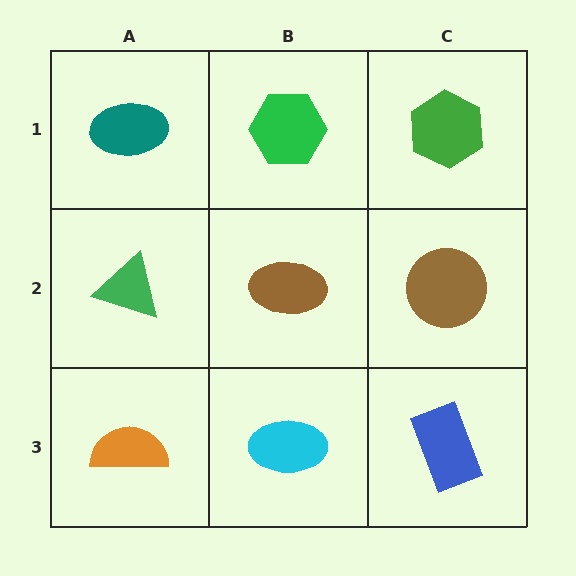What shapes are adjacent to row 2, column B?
A green hexagon (row 1, column B), a cyan ellipse (row 3, column B), a green triangle (row 2, column A), a brown circle (row 2, column C).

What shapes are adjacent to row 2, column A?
A teal ellipse (row 1, column A), an orange semicircle (row 3, column A), a brown ellipse (row 2, column B).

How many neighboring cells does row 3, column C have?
2.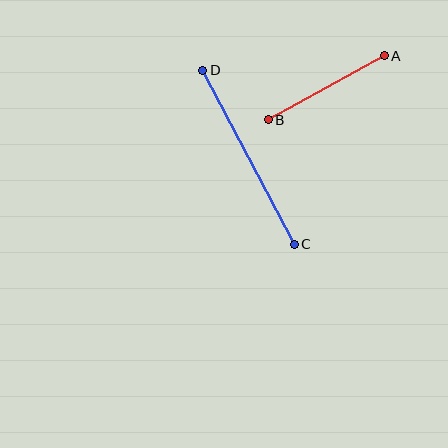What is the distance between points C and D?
The distance is approximately 197 pixels.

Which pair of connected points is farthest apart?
Points C and D are farthest apart.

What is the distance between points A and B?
The distance is approximately 133 pixels.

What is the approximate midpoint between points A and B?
The midpoint is at approximately (326, 88) pixels.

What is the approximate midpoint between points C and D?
The midpoint is at approximately (248, 157) pixels.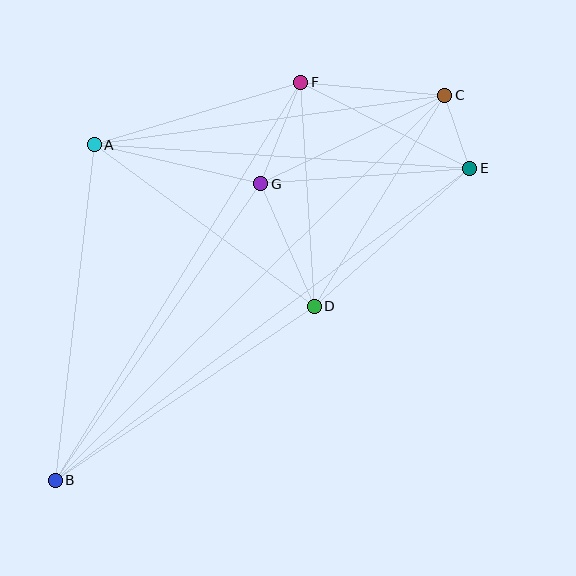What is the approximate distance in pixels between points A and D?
The distance between A and D is approximately 273 pixels.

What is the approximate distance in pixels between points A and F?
The distance between A and F is approximately 216 pixels.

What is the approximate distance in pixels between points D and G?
The distance between D and G is approximately 134 pixels.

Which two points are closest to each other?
Points C and E are closest to each other.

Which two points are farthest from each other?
Points B and C are farthest from each other.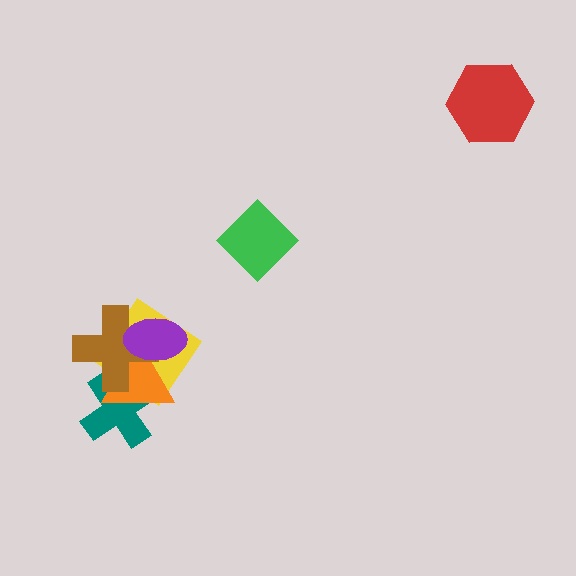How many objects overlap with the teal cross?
3 objects overlap with the teal cross.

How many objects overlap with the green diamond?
0 objects overlap with the green diamond.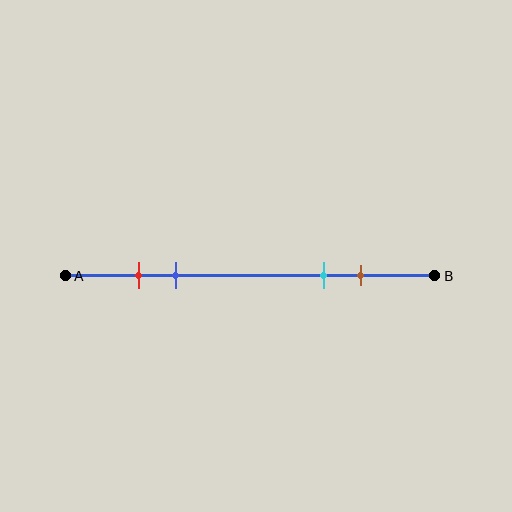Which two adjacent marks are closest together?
The red and blue marks are the closest adjacent pair.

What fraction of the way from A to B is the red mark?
The red mark is approximately 20% (0.2) of the way from A to B.